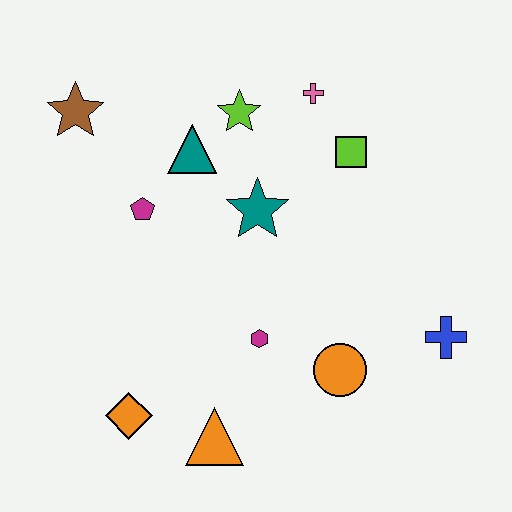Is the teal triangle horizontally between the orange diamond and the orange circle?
Yes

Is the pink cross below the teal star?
No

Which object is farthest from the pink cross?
The orange diamond is farthest from the pink cross.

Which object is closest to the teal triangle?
The lime star is closest to the teal triangle.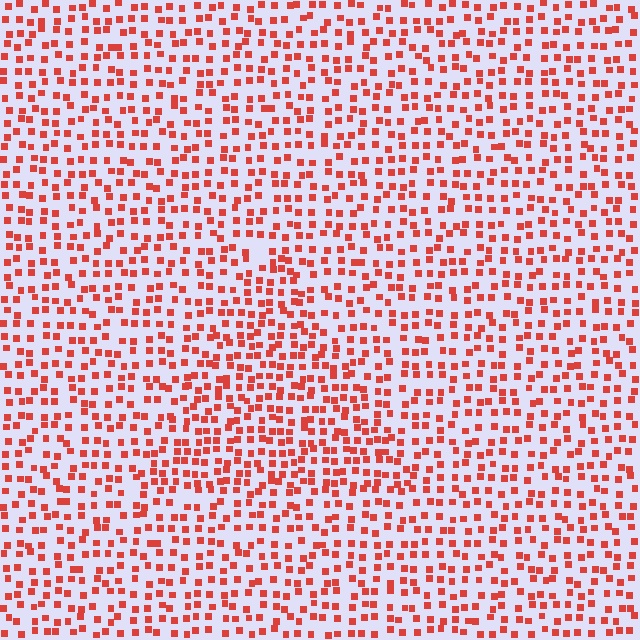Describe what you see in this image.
The image contains small red elements arranged at two different densities. A triangle-shaped region is visible where the elements are more densely packed than the surrounding area.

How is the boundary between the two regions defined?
The boundary is defined by a change in element density (approximately 1.4x ratio). All elements are the same color, size, and shape.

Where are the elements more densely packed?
The elements are more densely packed inside the triangle boundary.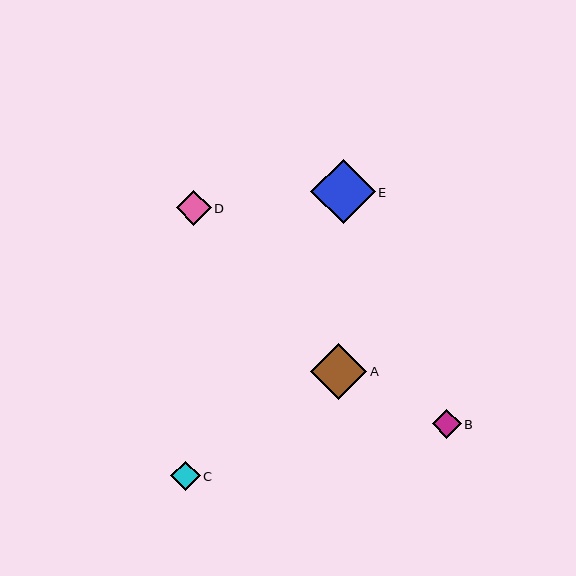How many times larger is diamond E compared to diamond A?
Diamond E is approximately 1.1 times the size of diamond A.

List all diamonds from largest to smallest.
From largest to smallest: E, A, D, C, B.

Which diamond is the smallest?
Diamond B is the smallest with a size of approximately 29 pixels.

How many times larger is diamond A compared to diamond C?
Diamond A is approximately 1.9 times the size of diamond C.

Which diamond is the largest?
Diamond E is the largest with a size of approximately 64 pixels.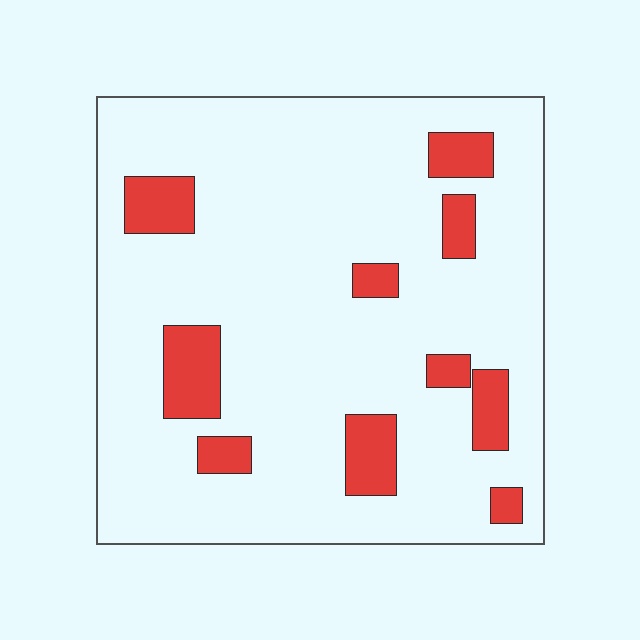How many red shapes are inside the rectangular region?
10.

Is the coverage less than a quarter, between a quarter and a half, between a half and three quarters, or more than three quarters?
Less than a quarter.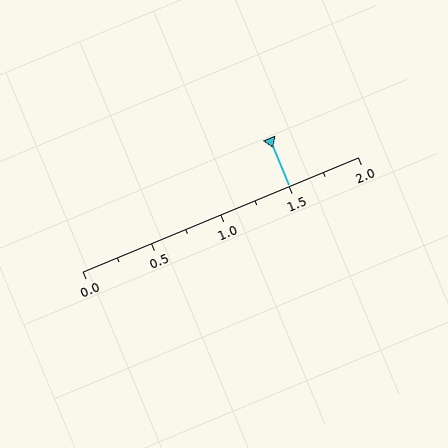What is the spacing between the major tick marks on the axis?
The major ticks are spaced 0.5 apart.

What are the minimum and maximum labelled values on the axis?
The axis runs from 0.0 to 2.0.